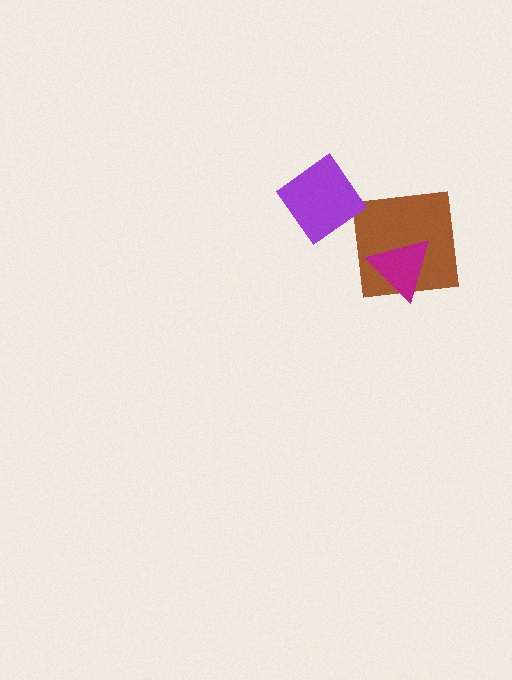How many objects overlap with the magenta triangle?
1 object overlaps with the magenta triangle.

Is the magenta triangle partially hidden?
No, no other shape covers it.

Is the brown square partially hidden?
Yes, it is partially covered by another shape.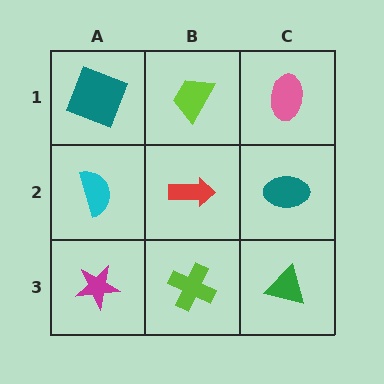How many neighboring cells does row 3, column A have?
2.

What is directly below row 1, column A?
A cyan semicircle.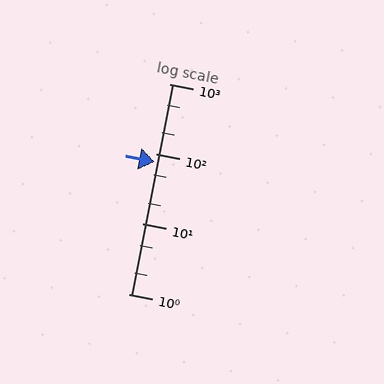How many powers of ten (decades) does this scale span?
The scale spans 3 decades, from 1 to 1000.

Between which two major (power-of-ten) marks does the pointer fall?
The pointer is between 10 and 100.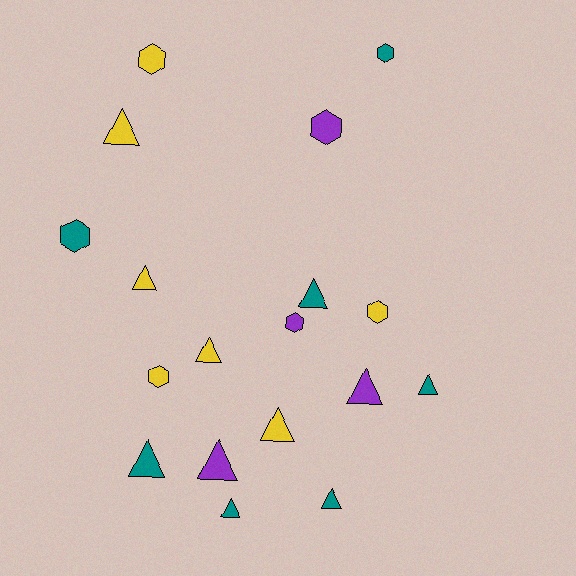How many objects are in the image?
There are 18 objects.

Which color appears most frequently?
Yellow, with 7 objects.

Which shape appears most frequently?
Triangle, with 11 objects.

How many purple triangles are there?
There are 2 purple triangles.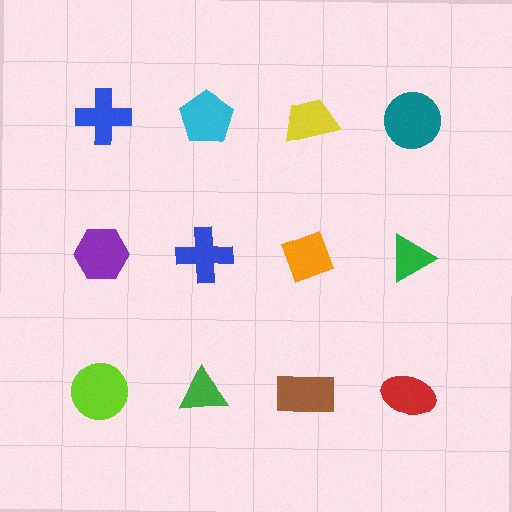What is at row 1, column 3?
A yellow trapezoid.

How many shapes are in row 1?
4 shapes.